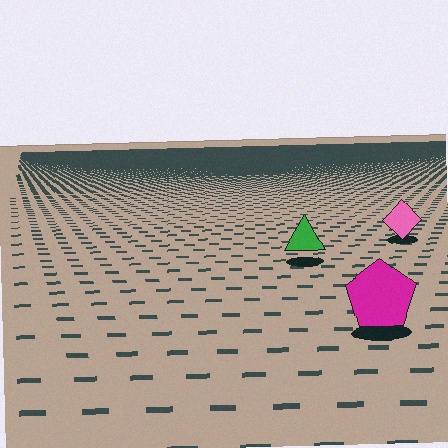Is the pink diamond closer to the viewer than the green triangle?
No. The green triangle is closer — you can tell from the texture gradient: the ground texture is coarser near it.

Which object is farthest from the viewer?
The pink diamond is farthest from the viewer. It appears smaller and the ground texture around it is denser.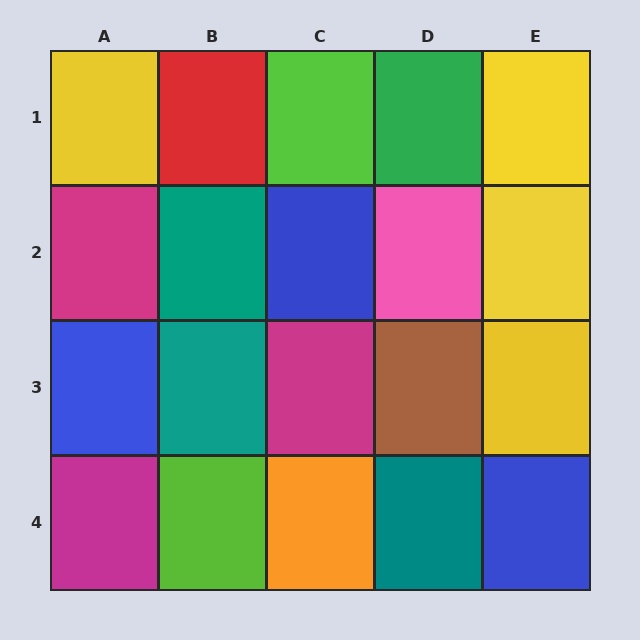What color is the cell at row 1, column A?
Yellow.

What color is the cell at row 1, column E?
Yellow.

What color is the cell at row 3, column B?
Teal.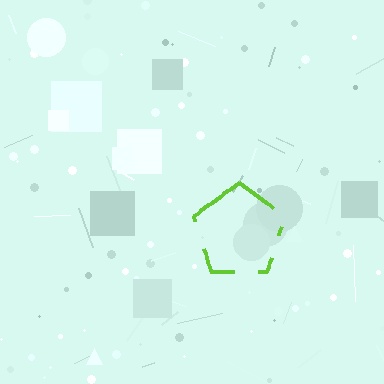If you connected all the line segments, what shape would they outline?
They would outline a pentagon.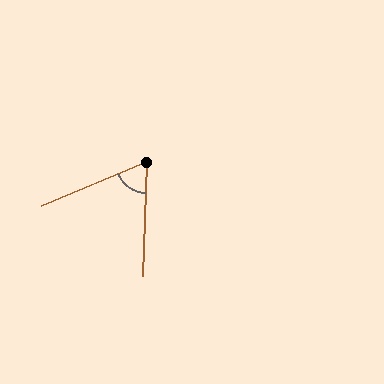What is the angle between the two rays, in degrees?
Approximately 65 degrees.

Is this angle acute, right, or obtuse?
It is acute.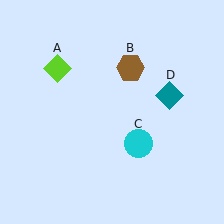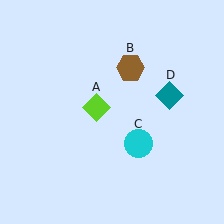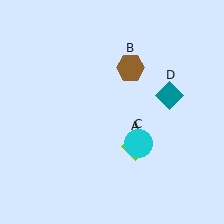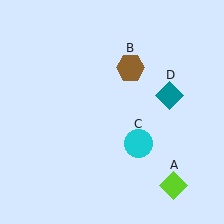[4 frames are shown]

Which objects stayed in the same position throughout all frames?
Brown hexagon (object B) and cyan circle (object C) and teal diamond (object D) remained stationary.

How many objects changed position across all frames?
1 object changed position: lime diamond (object A).